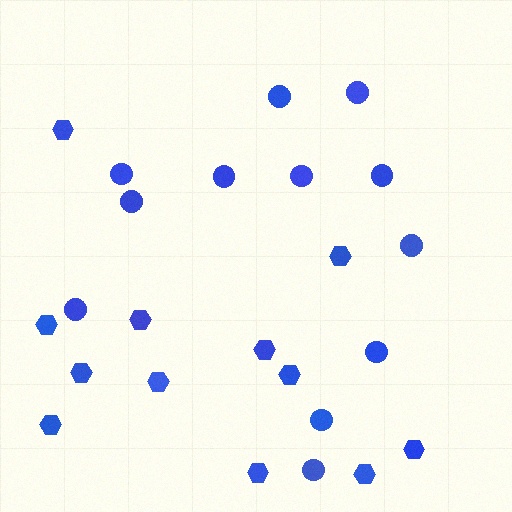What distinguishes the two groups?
There are 2 groups: one group of hexagons (12) and one group of circles (12).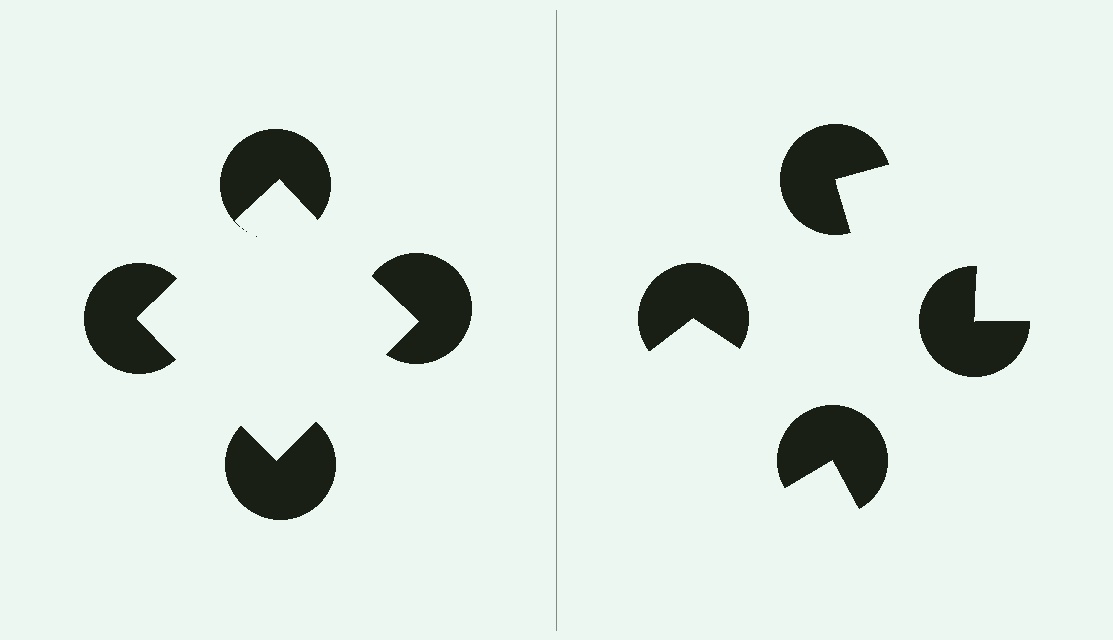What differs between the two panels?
The pac-man discs are positioned identically on both sides; only the wedge orientations differ. On the left they align to a square; on the right they are misaligned.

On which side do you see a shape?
An illusory square appears on the left side. On the right side the wedge cuts are rotated, so no coherent shape forms.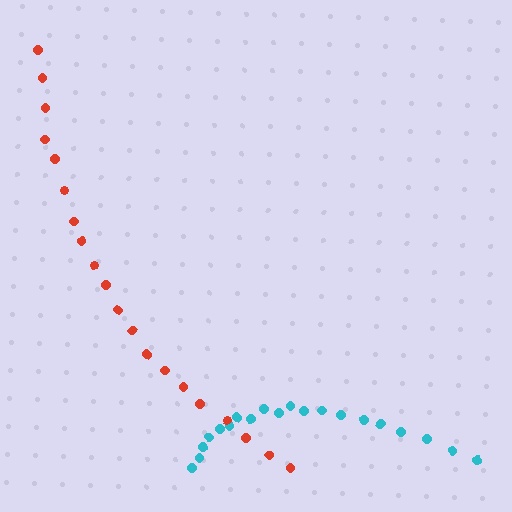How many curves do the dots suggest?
There are 2 distinct paths.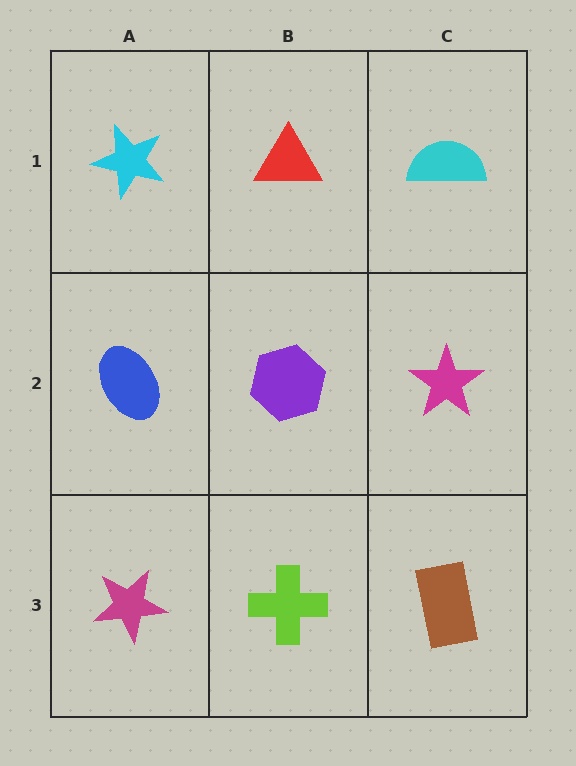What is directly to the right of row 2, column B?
A magenta star.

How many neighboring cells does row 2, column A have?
3.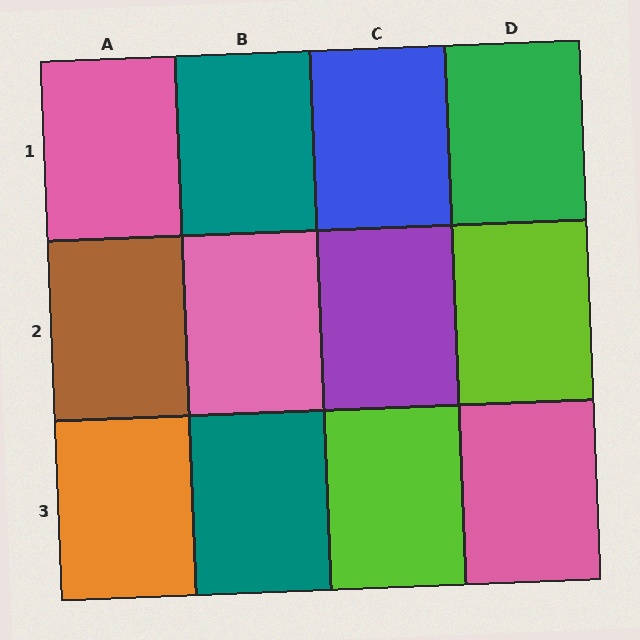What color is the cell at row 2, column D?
Lime.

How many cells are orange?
1 cell is orange.